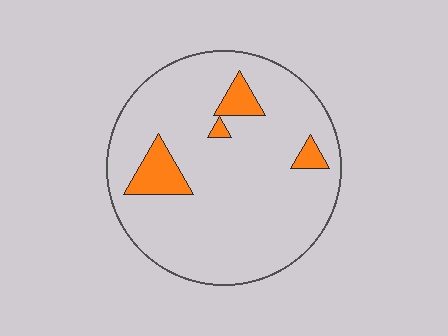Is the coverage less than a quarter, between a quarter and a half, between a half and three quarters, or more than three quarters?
Less than a quarter.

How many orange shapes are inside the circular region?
4.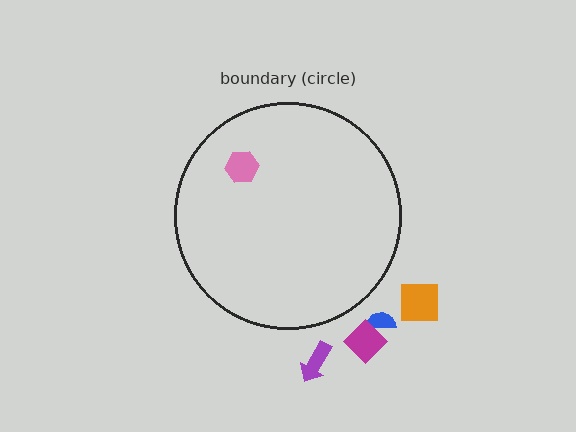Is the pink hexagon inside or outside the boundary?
Inside.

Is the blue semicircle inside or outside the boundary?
Outside.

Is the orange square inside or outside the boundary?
Outside.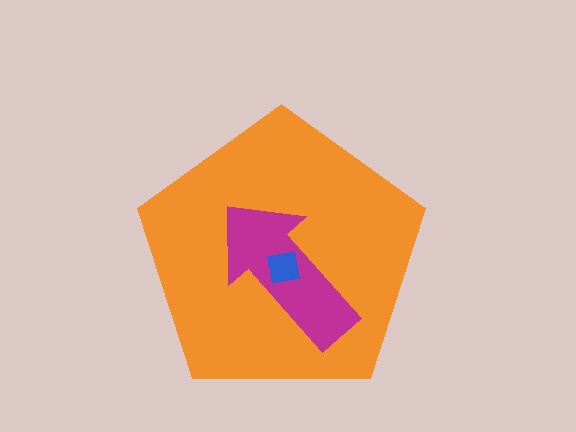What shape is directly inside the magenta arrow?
The blue square.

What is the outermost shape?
The orange pentagon.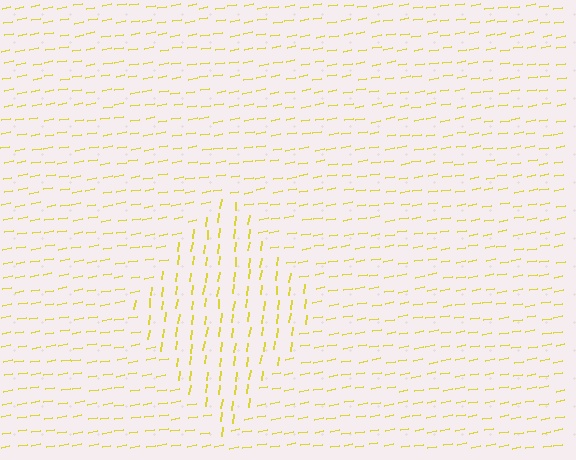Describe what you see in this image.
The image is filled with small yellow line segments. A diamond region in the image has lines oriented differently from the surrounding lines, creating a visible texture boundary.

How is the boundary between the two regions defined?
The boundary is defined purely by a change in line orientation (approximately 73 degrees difference). All lines are the same color and thickness.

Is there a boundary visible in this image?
Yes, there is a texture boundary formed by a change in line orientation.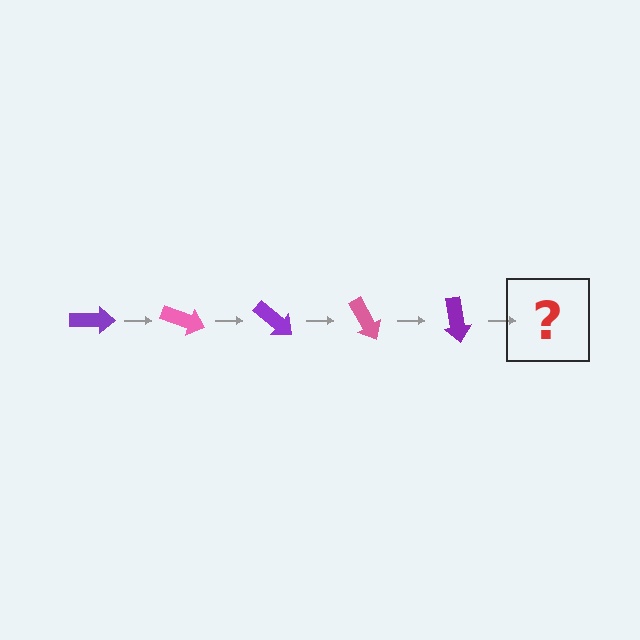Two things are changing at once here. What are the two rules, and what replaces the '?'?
The two rules are that it rotates 20 degrees each step and the color cycles through purple and pink. The '?' should be a pink arrow, rotated 100 degrees from the start.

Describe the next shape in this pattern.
It should be a pink arrow, rotated 100 degrees from the start.